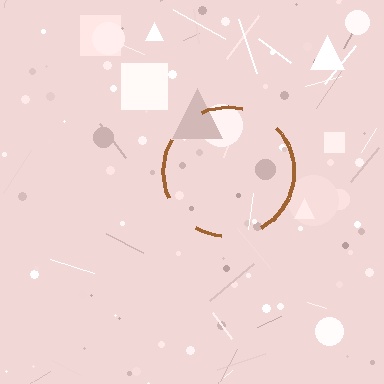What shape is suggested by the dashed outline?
The dashed outline suggests a circle.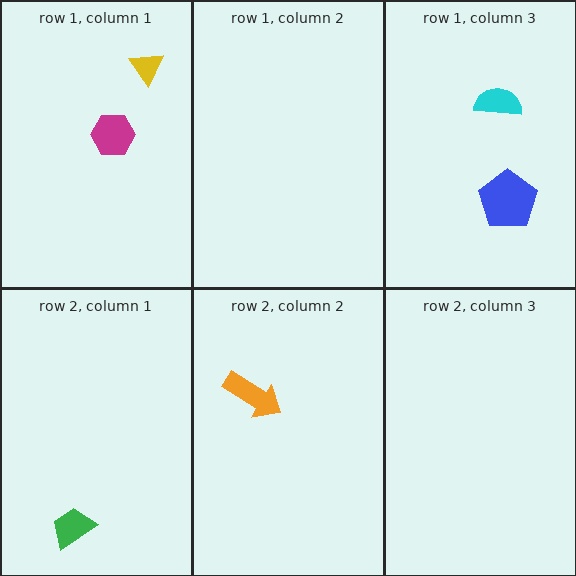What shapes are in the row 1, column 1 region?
The magenta hexagon, the yellow triangle.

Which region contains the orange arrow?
The row 2, column 2 region.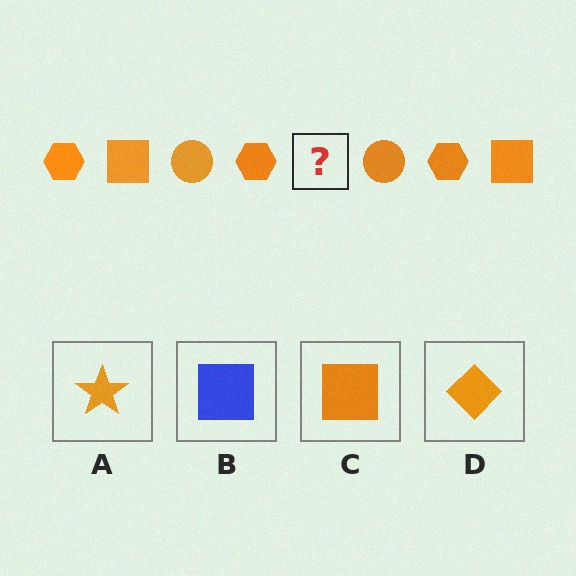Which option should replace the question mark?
Option C.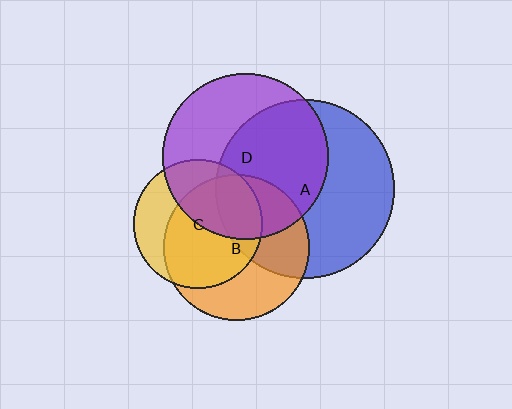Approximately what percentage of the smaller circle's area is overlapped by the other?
Approximately 25%.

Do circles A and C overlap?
Yes.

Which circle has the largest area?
Circle A (blue).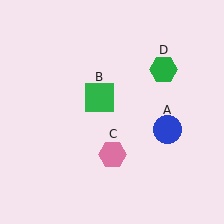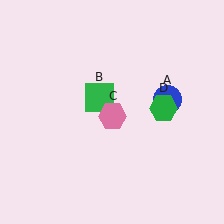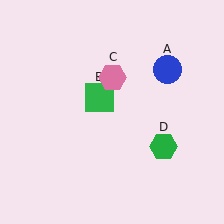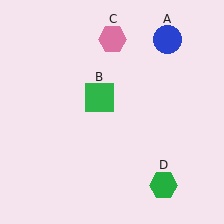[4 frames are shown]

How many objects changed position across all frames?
3 objects changed position: blue circle (object A), pink hexagon (object C), green hexagon (object D).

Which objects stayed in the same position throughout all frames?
Green square (object B) remained stationary.